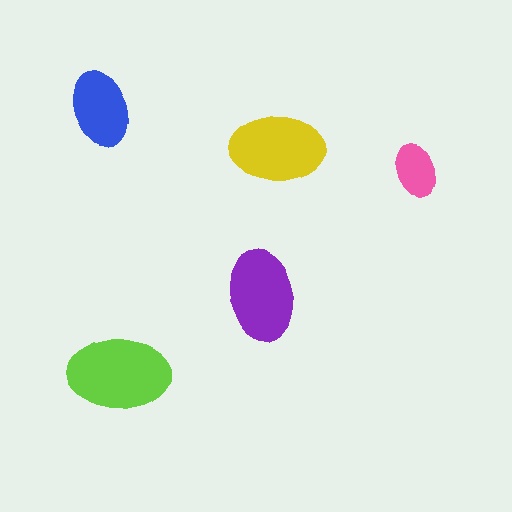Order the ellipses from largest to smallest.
the lime one, the yellow one, the purple one, the blue one, the pink one.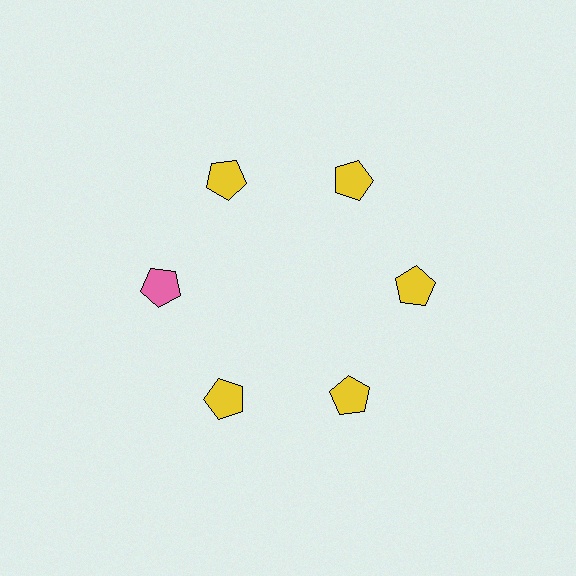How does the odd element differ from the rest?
It has a different color: pink instead of yellow.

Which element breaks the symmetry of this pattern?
The pink pentagon at roughly the 9 o'clock position breaks the symmetry. All other shapes are yellow pentagons.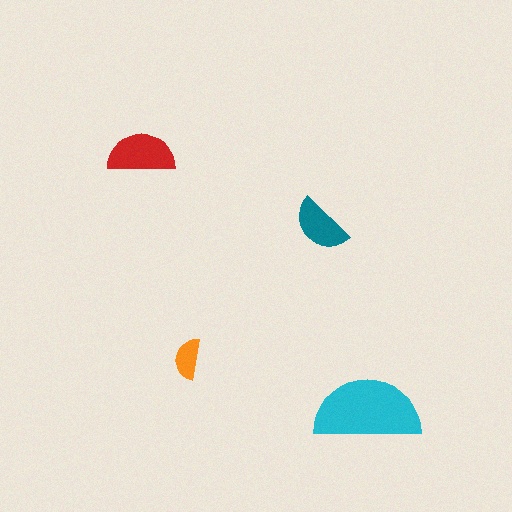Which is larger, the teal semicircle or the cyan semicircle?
The cyan one.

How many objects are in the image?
There are 4 objects in the image.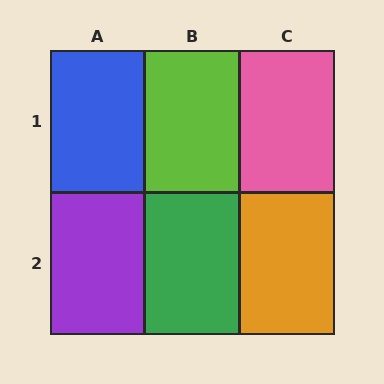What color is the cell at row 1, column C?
Pink.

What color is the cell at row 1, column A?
Blue.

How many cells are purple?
1 cell is purple.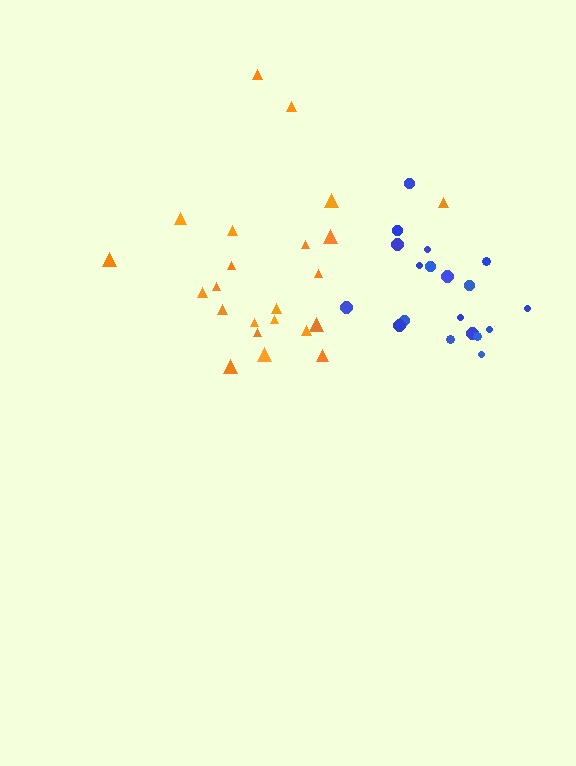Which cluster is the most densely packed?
Blue.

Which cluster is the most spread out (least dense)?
Orange.